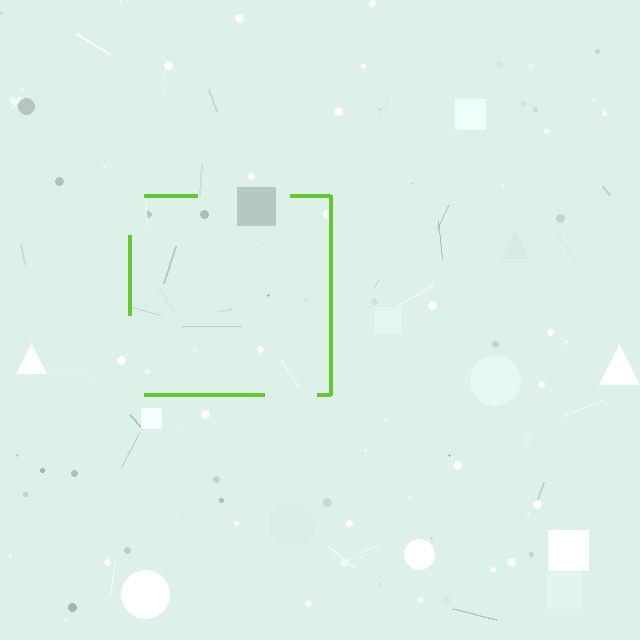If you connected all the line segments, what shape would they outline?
They would outline a square.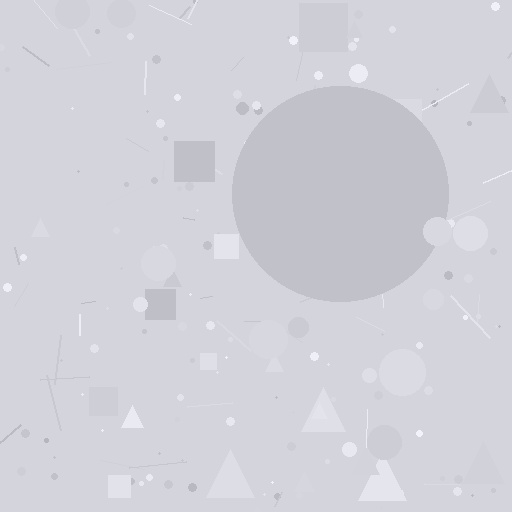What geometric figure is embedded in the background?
A circle is embedded in the background.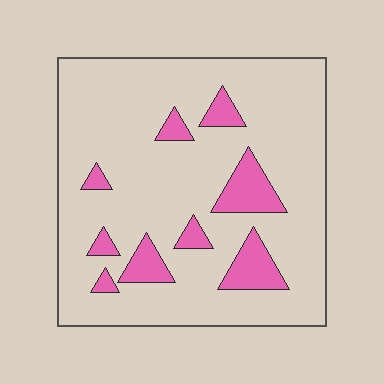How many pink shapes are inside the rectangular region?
9.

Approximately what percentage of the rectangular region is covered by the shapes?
Approximately 15%.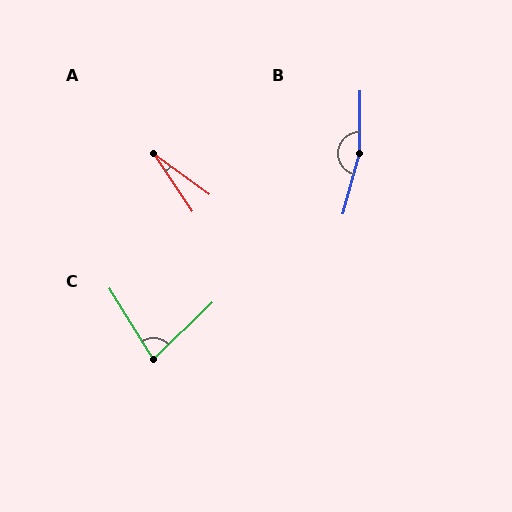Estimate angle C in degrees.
Approximately 77 degrees.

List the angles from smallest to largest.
A (20°), C (77°), B (165°).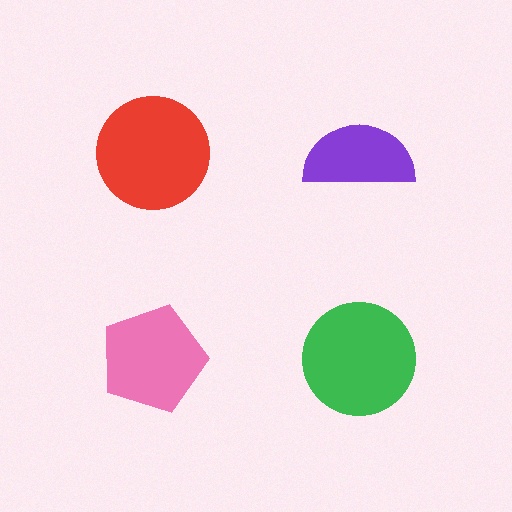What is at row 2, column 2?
A green circle.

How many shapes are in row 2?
2 shapes.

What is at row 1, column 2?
A purple semicircle.